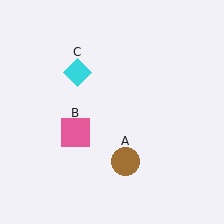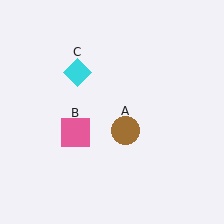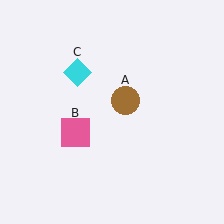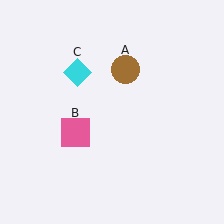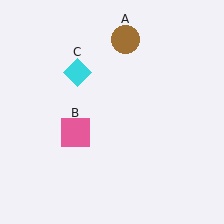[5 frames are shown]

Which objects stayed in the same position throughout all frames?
Pink square (object B) and cyan diamond (object C) remained stationary.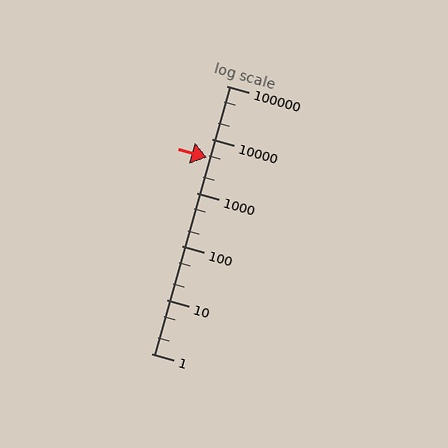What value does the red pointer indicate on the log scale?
The pointer indicates approximately 4600.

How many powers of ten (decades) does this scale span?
The scale spans 5 decades, from 1 to 100000.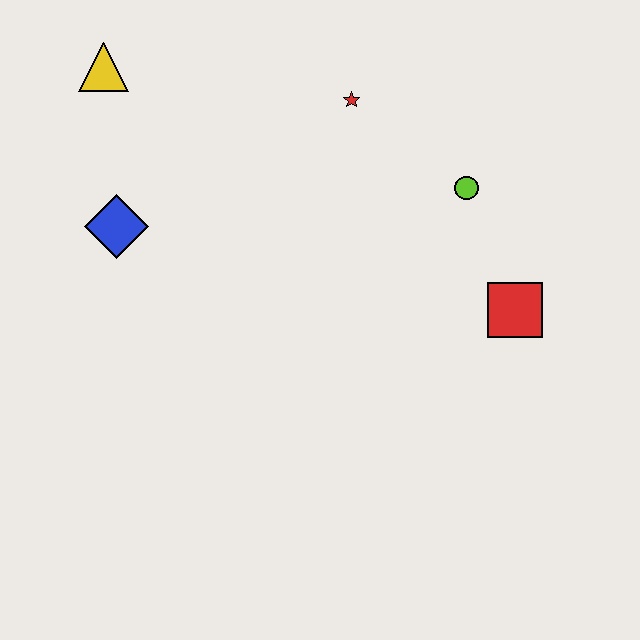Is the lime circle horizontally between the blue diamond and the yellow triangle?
No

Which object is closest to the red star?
The lime circle is closest to the red star.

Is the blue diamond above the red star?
No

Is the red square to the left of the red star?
No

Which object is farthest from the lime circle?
The yellow triangle is farthest from the lime circle.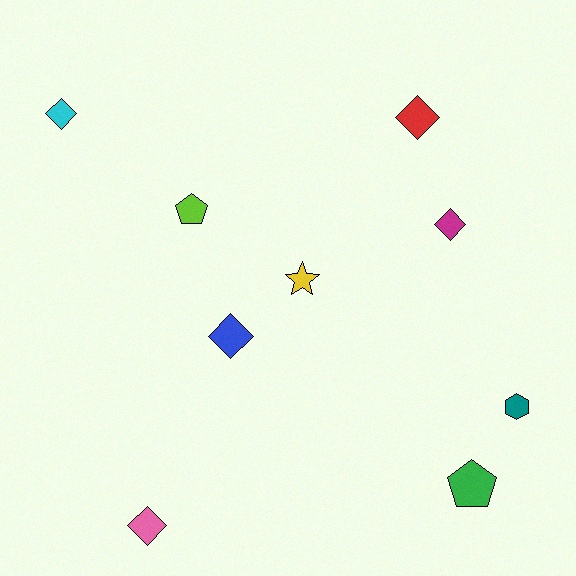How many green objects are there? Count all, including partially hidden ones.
There is 1 green object.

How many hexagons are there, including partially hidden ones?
There is 1 hexagon.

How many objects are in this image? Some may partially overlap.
There are 9 objects.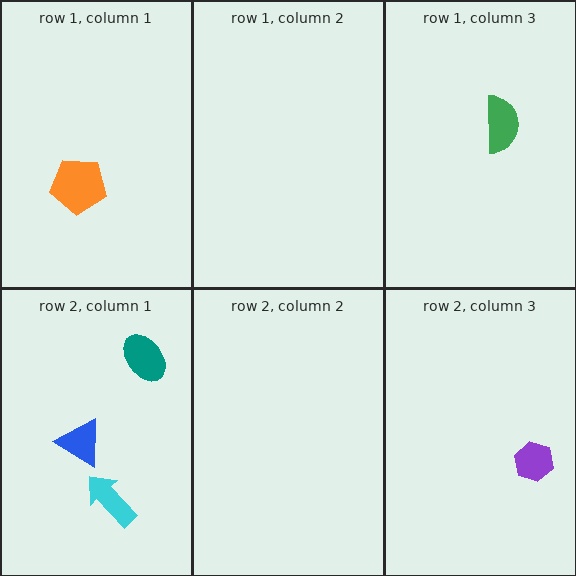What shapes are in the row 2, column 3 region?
The purple hexagon.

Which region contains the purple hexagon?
The row 2, column 3 region.